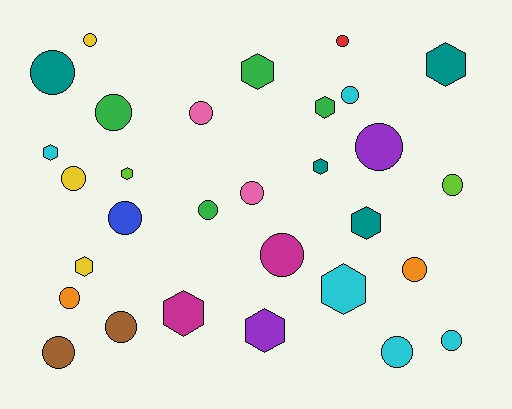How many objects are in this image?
There are 30 objects.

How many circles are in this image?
There are 19 circles.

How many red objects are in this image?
There is 1 red object.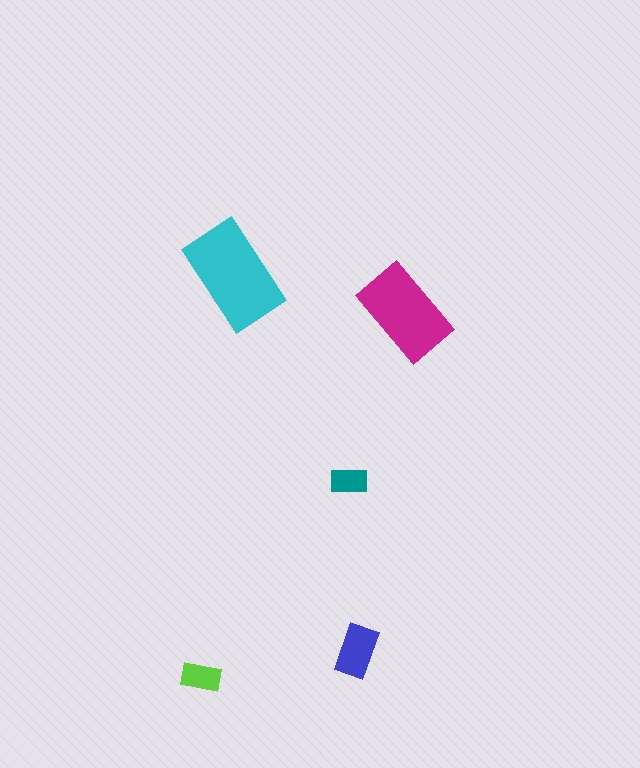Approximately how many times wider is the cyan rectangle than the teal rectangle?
About 3 times wider.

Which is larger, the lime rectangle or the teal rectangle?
The lime one.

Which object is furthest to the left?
The lime rectangle is leftmost.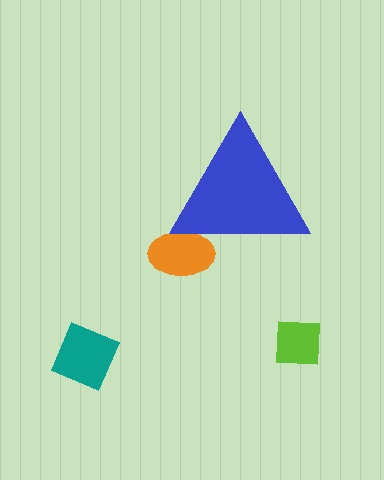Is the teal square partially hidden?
No, the teal square is fully visible.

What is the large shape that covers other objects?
A blue triangle.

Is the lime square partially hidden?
No, the lime square is fully visible.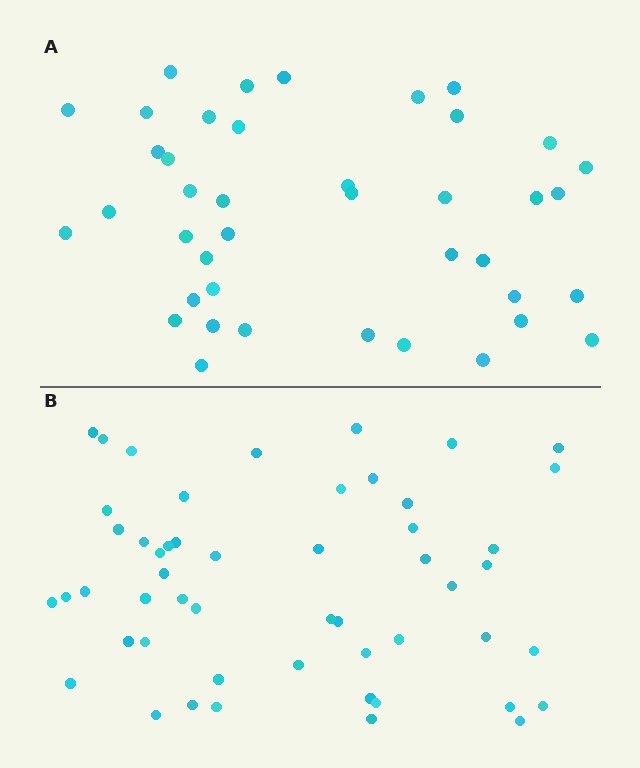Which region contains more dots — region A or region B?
Region B (the bottom region) has more dots.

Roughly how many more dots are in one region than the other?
Region B has roughly 12 or so more dots than region A.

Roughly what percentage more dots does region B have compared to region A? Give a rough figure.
About 25% more.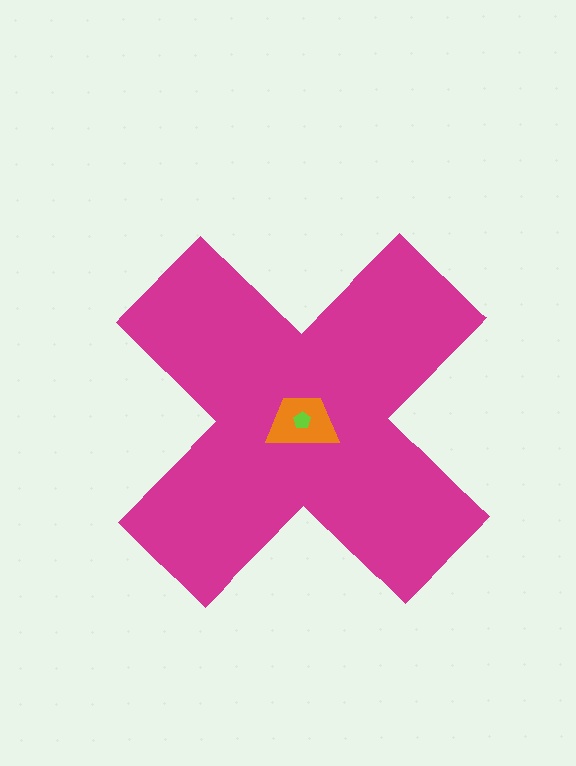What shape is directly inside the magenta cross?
The orange trapezoid.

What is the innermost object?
The lime pentagon.